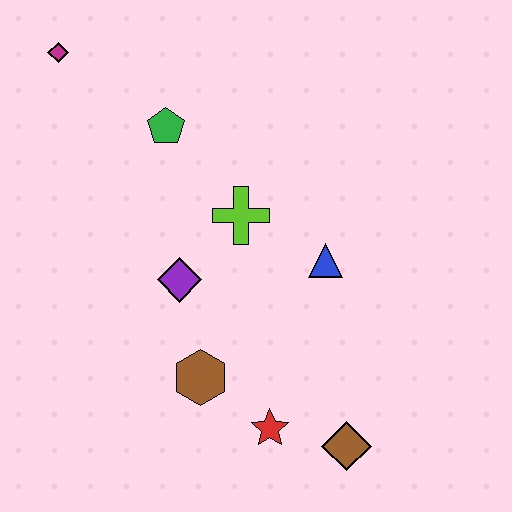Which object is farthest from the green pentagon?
The brown diamond is farthest from the green pentagon.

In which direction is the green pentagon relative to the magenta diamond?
The green pentagon is to the right of the magenta diamond.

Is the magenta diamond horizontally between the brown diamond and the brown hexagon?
No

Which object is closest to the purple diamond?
The lime cross is closest to the purple diamond.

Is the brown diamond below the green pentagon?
Yes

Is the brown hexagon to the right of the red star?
No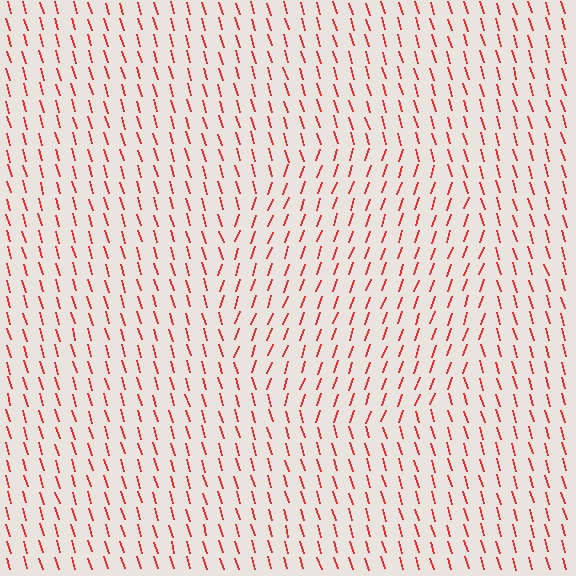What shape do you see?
I see a circle.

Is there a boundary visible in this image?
Yes, there is a texture boundary formed by a change in line orientation.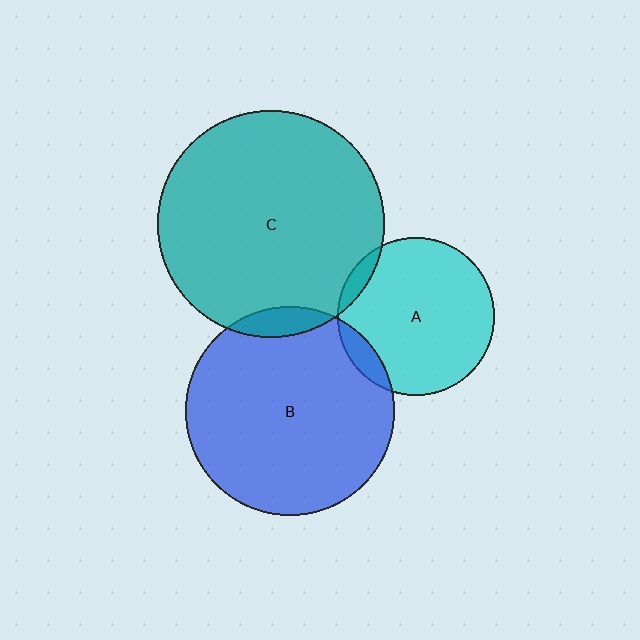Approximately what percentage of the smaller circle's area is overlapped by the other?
Approximately 10%.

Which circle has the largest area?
Circle C (teal).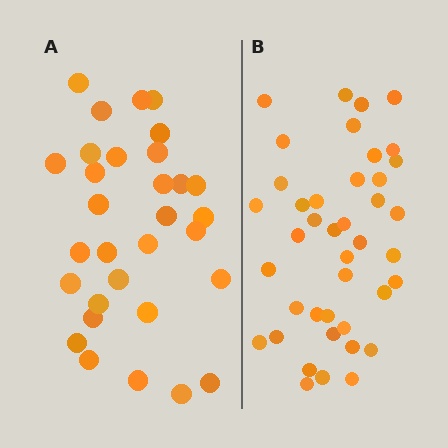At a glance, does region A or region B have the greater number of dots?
Region B (the right region) has more dots.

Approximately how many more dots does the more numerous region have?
Region B has roughly 10 or so more dots than region A.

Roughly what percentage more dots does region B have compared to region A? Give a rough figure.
About 30% more.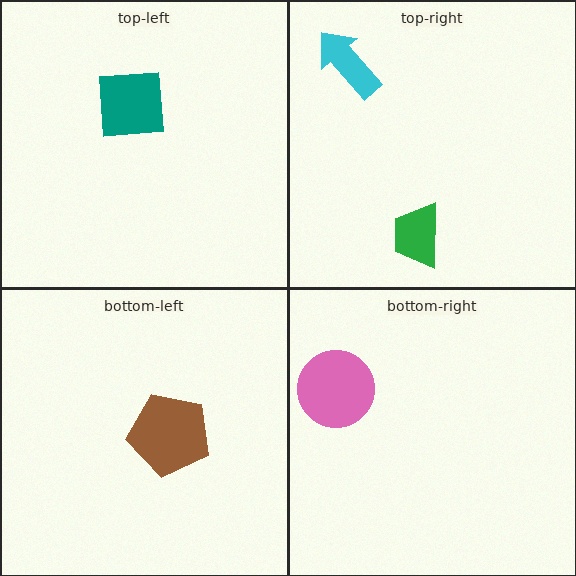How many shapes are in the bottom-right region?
1.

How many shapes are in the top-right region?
2.